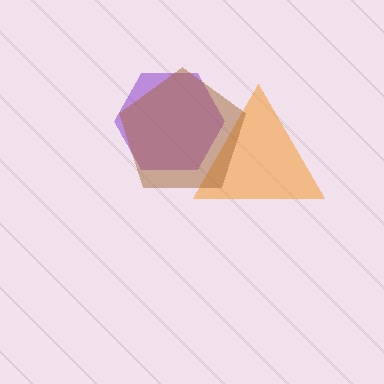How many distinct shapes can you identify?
There are 3 distinct shapes: an orange triangle, a purple hexagon, a brown pentagon.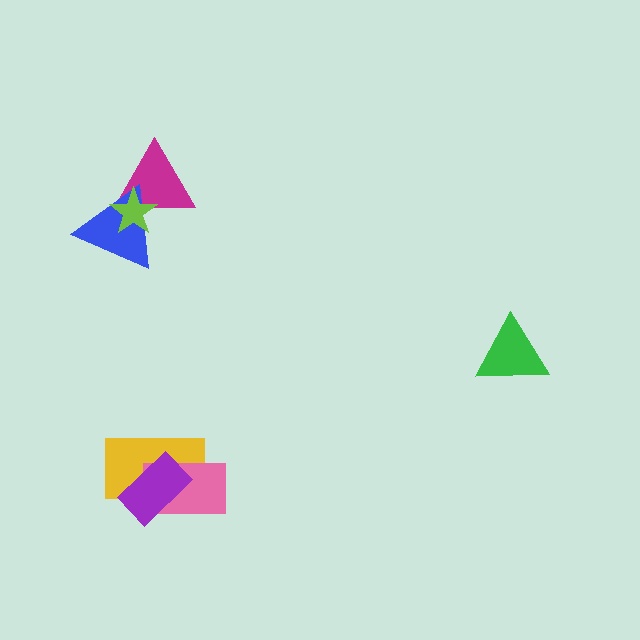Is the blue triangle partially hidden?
Yes, it is partially covered by another shape.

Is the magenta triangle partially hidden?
Yes, it is partially covered by another shape.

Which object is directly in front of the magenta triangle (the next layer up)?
The blue triangle is directly in front of the magenta triangle.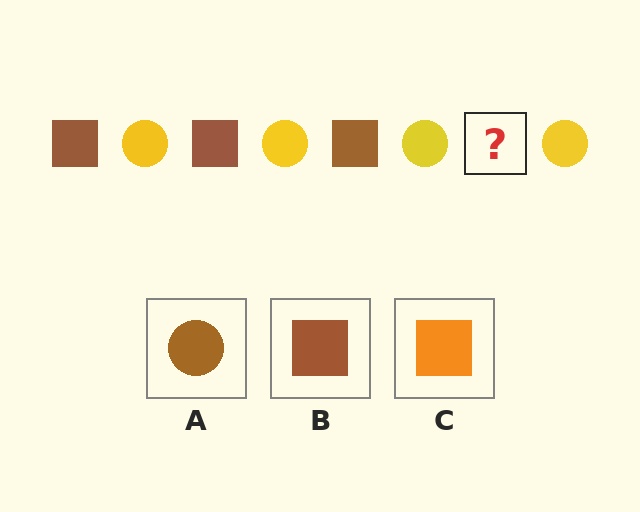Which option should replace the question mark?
Option B.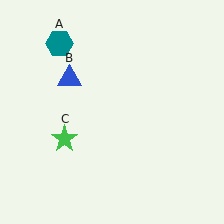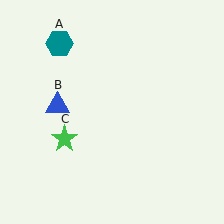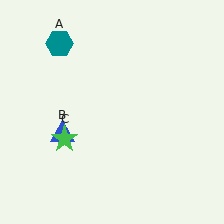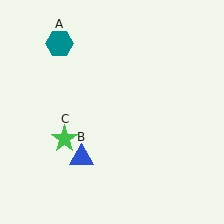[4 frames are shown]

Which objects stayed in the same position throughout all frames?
Teal hexagon (object A) and green star (object C) remained stationary.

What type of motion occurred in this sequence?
The blue triangle (object B) rotated counterclockwise around the center of the scene.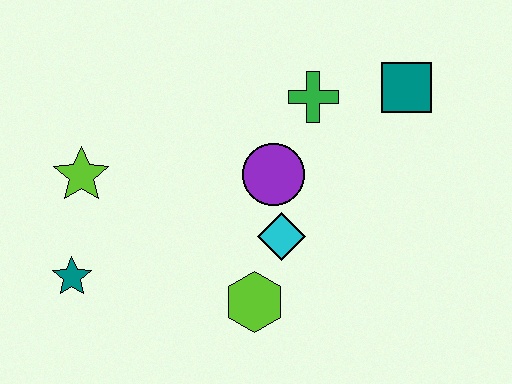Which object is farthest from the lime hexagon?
The teal square is farthest from the lime hexagon.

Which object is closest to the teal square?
The green cross is closest to the teal square.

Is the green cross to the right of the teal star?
Yes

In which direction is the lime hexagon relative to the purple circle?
The lime hexagon is below the purple circle.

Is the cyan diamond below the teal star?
No